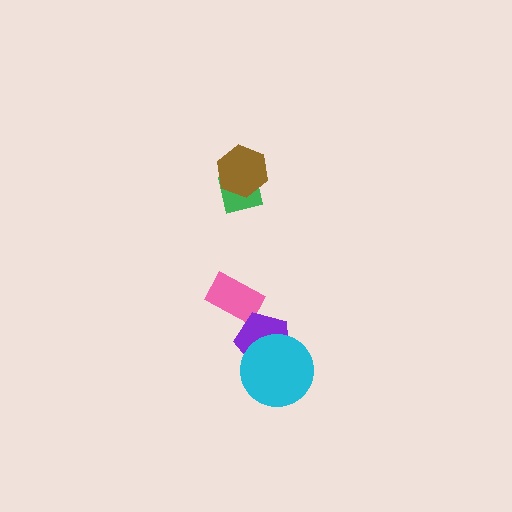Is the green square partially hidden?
Yes, it is partially covered by another shape.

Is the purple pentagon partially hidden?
Yes, it is partially covered by another shape.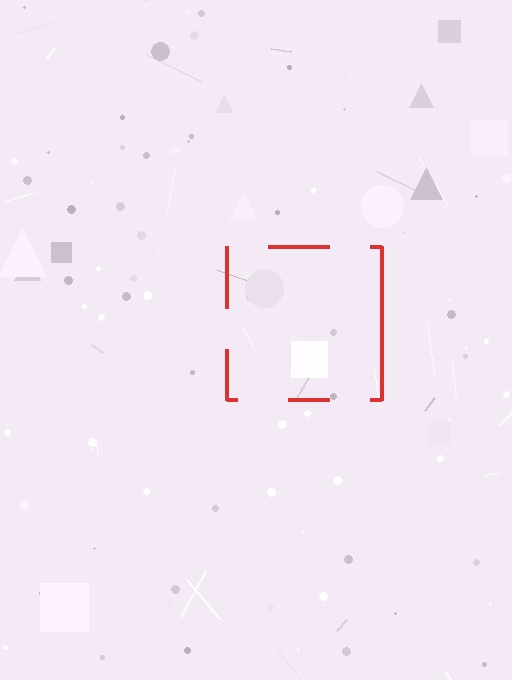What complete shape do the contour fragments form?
The contour fragments form a square.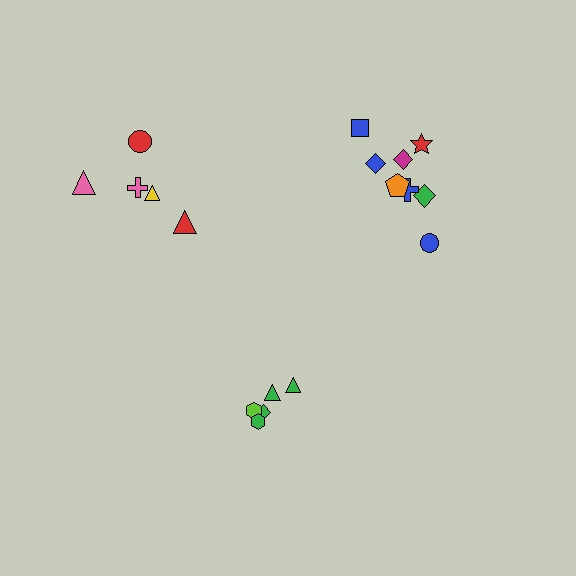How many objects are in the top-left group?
There are 5 objects.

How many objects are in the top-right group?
There are 8 objects.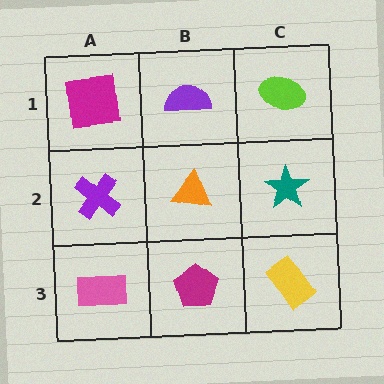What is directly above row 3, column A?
A purple cross.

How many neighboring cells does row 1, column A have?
2.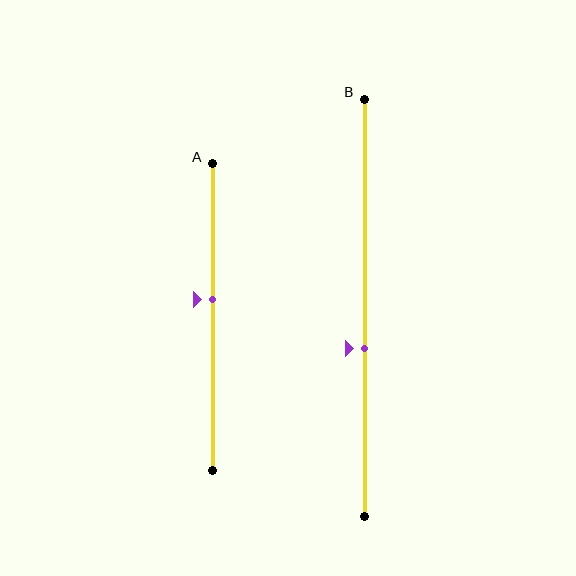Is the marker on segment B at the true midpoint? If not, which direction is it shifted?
No, the marker on segment B is shifted downward by about 10% of the segment length.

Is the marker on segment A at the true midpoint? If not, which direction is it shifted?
No, the marker on segment A is shifted upward by about 6% of the segment length.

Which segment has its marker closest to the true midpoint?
Segment A has its marker closest to the true midpoint.